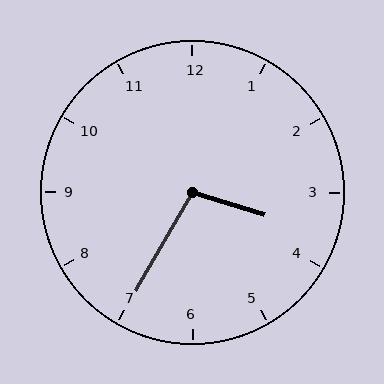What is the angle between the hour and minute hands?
Approximately 102 degrees.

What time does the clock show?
3:35.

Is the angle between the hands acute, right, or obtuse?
It is obtuse.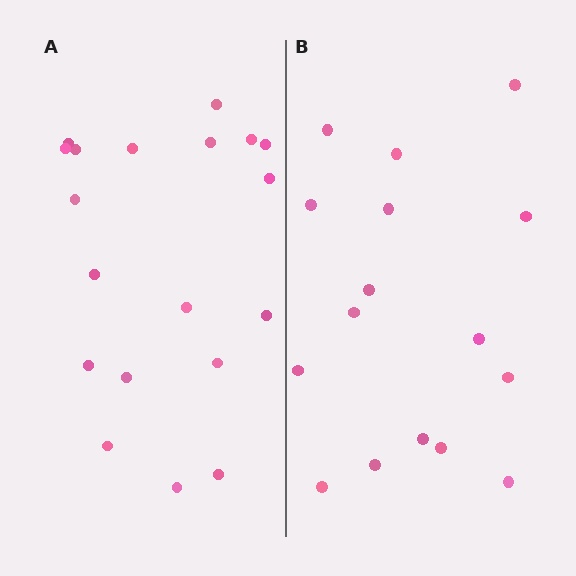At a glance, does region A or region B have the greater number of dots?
Region A (the left region) has more dots.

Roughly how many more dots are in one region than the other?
Region A has just a few more — roughly 2 or 3 more dots than region B.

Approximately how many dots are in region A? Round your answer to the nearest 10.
About 20 dots. (The exact count is 19, which rounds to 20.)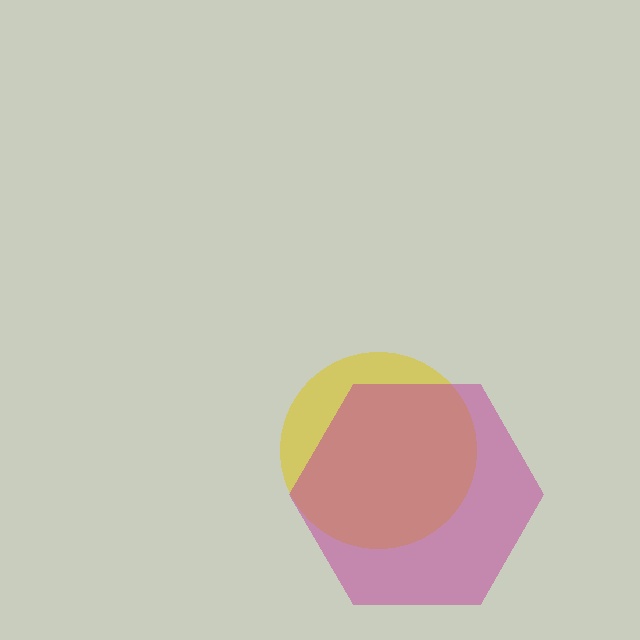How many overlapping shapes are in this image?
There are 2 overlapping shapes in the image.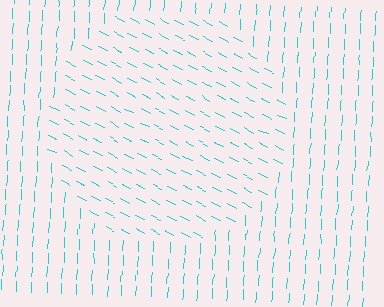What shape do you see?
I see a circle.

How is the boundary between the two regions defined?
The boundary is defined purely by a change in line orientation (approximately 66 degrees difference). All lines are the same color and thickness.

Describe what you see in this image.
The image is filled with small cyan line segments. A circle region in the image has lines oriented differently from the surrounding lines, creating a visible texture boundary.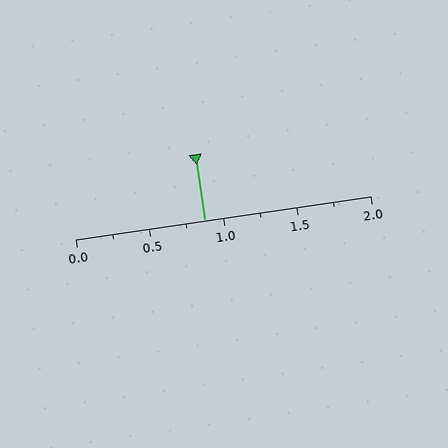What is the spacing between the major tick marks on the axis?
The major ticks are spaced 0.5 apart.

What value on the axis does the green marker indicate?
The marker indicates approximately 0.88.